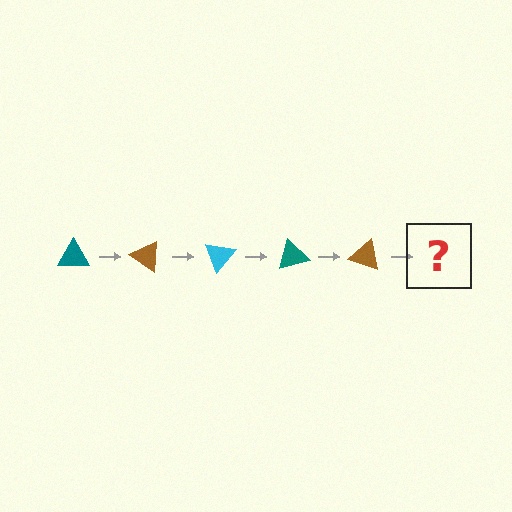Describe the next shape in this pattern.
It should be a cyan triangle, rotated 175 degrees from the start.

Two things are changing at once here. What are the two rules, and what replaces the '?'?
The two rules are that it rotates 35 degrees each step and the color cycles through teal, brown, and cyan. The '?' should be a cyan triangle, rotated 175 degrees from the start.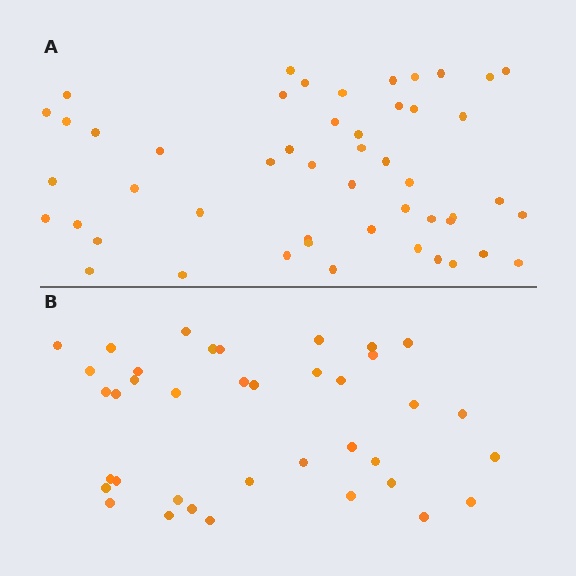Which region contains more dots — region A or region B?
Region A (the top region) has more dots.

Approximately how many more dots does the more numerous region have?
Region A has roughly 12 or so more dots than region B.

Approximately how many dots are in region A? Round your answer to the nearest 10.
About 50 dots.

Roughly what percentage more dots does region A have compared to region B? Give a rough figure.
About 30% more.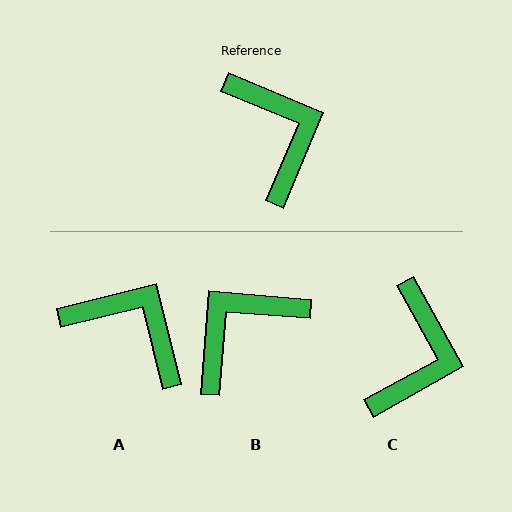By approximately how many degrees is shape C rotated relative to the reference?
Approximately 38 degrees clockwise.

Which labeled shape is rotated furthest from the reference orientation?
B, about 108 degrees away.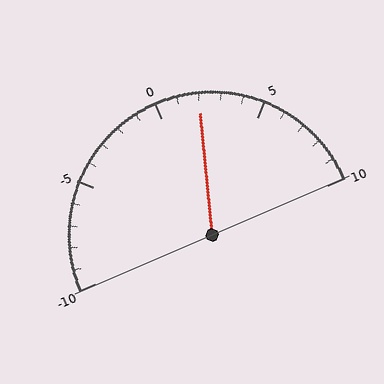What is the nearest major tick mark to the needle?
The nearest major tick mark is 0.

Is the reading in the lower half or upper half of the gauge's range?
The reading is in the upper half of the range (-10 to 10).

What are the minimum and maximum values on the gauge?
The gauge ranges from -10 to 10.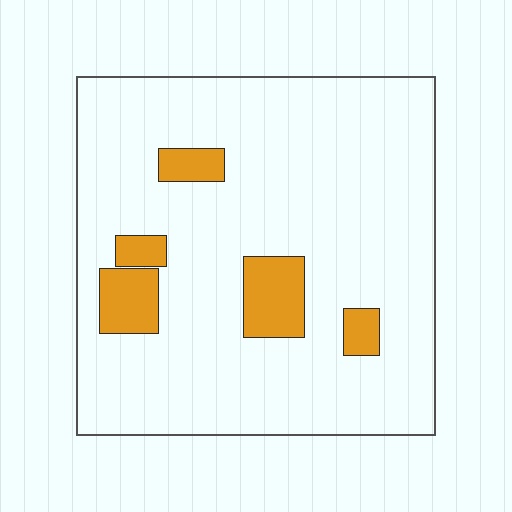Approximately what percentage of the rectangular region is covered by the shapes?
Approximately 10%.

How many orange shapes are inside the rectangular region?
5.